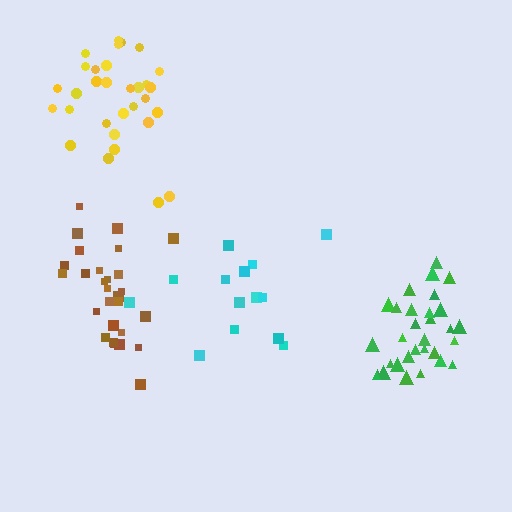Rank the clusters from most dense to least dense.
green, brown, yellow, cyan.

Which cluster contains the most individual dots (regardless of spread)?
Yellow (31).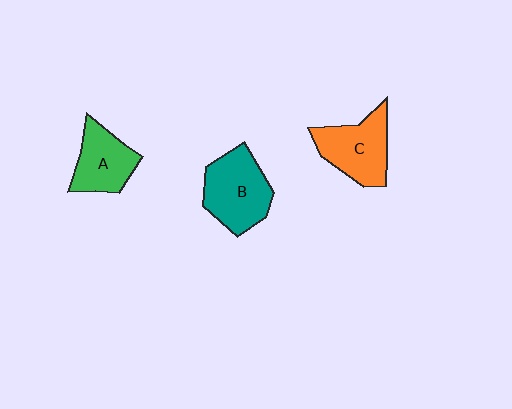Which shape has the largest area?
Shape B (teal).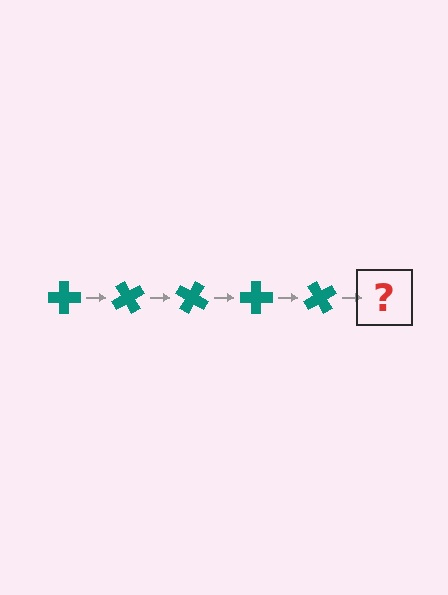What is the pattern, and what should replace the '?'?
The pattern is that the cross rotates 60 degrees each step. The '?' should be a teal cross rotated 300 degrees.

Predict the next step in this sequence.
The next step is a teal cross rotated 300 degrees.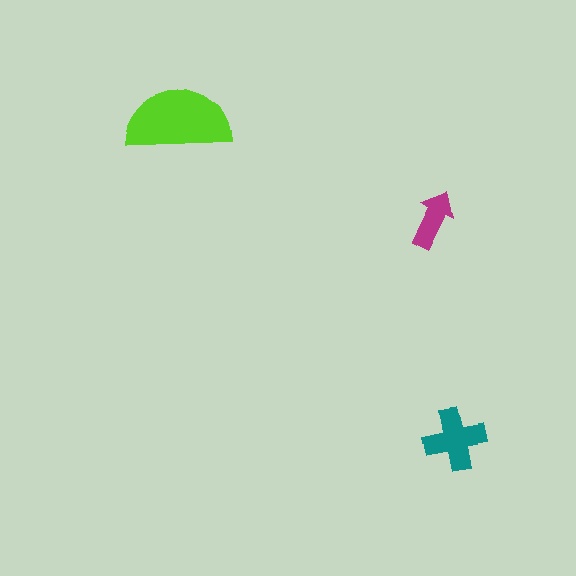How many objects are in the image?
There are 3 objects in the image.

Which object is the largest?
The lime semicircle.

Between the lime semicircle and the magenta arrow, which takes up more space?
The lime semicircle.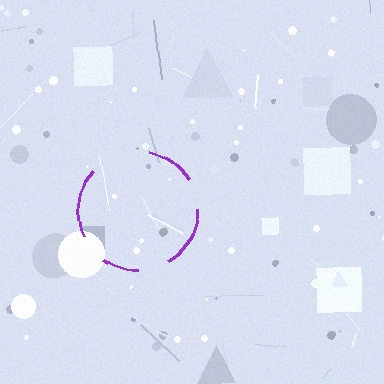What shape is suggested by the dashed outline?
The dashed outline suggests a circle.